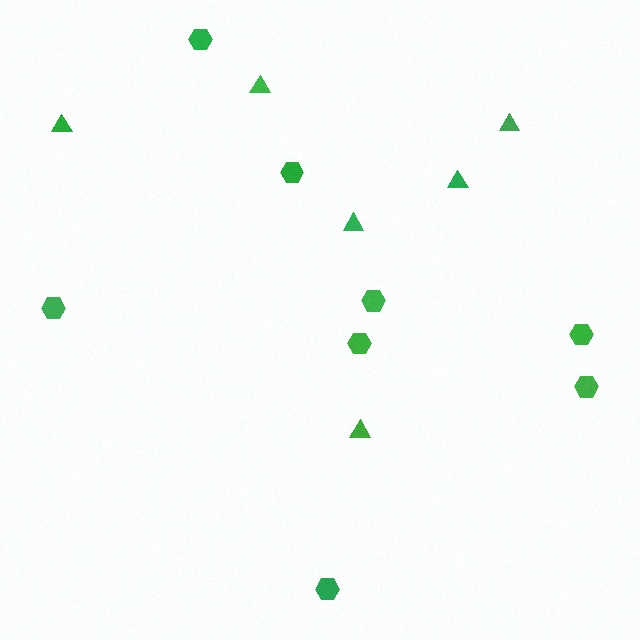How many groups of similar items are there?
There are 2 groups: one group of triangles (6) and one group of hexagons (8).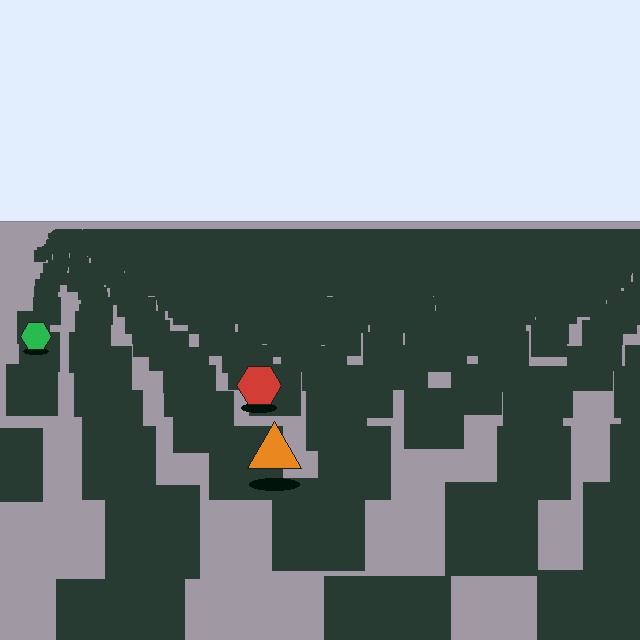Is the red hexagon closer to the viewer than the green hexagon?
Yes. The red hexagon is closer — you can tell from the texture gradient: the ground texture is coarser near it.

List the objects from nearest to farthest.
From nearest to farthest: the orange triangle, the red hexagon, the green hexagon.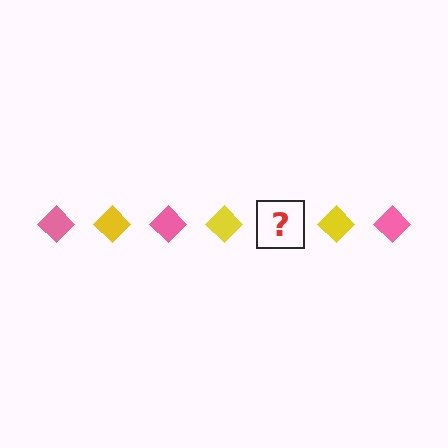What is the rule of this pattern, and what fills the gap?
The rule is that the pattern cycles through pink, yellow diamonds. The gap should be filled with a pink diamond.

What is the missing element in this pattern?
The missing element is a pink diamond.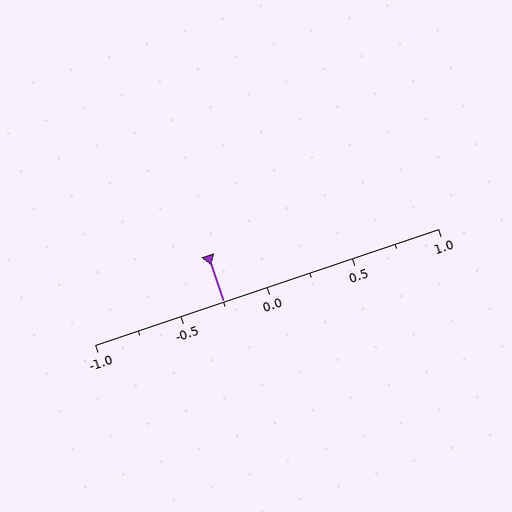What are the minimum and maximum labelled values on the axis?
The axis runs from -1.0 to 1.0.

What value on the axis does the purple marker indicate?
The marker indicates approximately -0.25.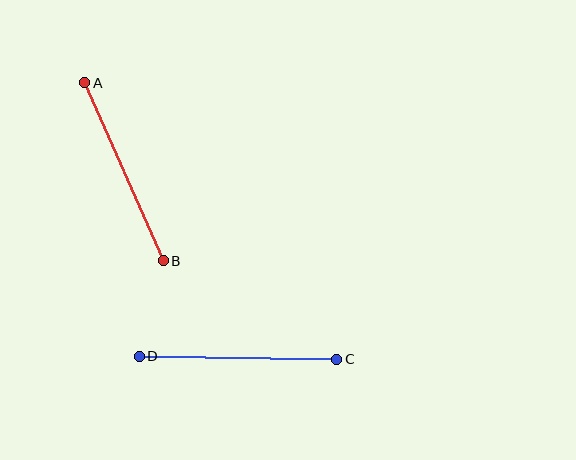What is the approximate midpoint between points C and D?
The midpoint is at approximately (238, 358) pixels.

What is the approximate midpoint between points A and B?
The midpoint is at approximately (124, 172) pixels.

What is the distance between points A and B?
The distance is approximately 195 pixels.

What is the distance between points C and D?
The distance is approximately 198 pixels.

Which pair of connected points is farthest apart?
Points C and D are farthest apart.